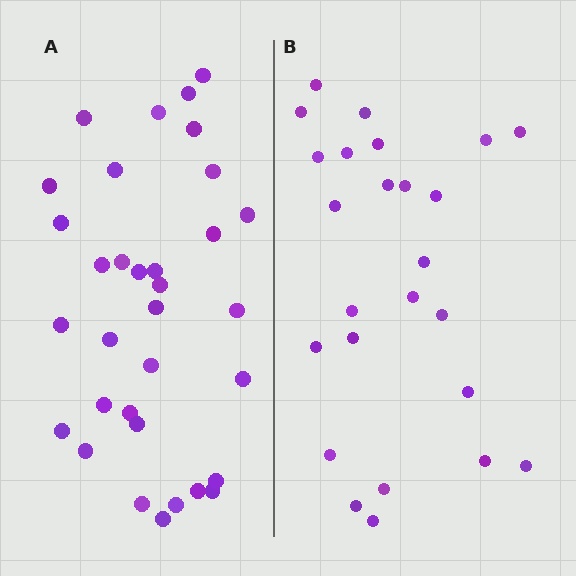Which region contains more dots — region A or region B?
Region A (the left region) has more dots.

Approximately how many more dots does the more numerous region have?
Region A has roughly 8 or so more dots than region B.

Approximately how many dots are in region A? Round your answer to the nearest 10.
About 30 dots. (The exact count is 33, which rounds to 30.)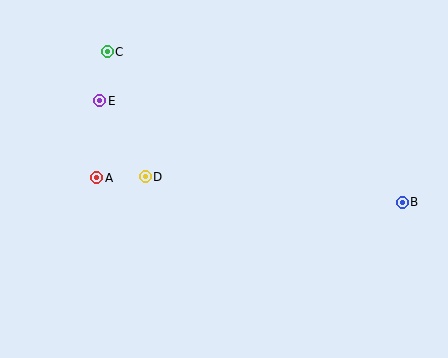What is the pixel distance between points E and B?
The distance between E and B is 319 pixels.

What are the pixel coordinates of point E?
Point E is at (100, 101).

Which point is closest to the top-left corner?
Point C is closest to the top-left corner.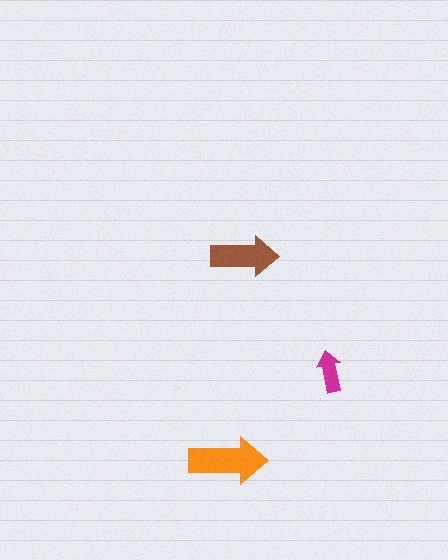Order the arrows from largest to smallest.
the orange one, the brown one, the magenta one.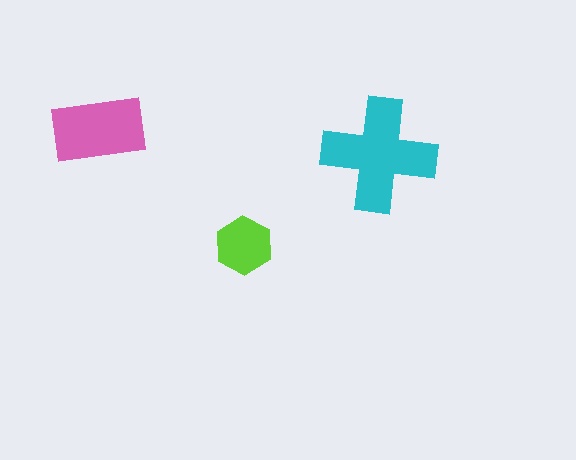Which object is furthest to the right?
The cyan cross is rightmost.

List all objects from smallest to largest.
The lime hexagon, the pink rectangle, the cyan cross.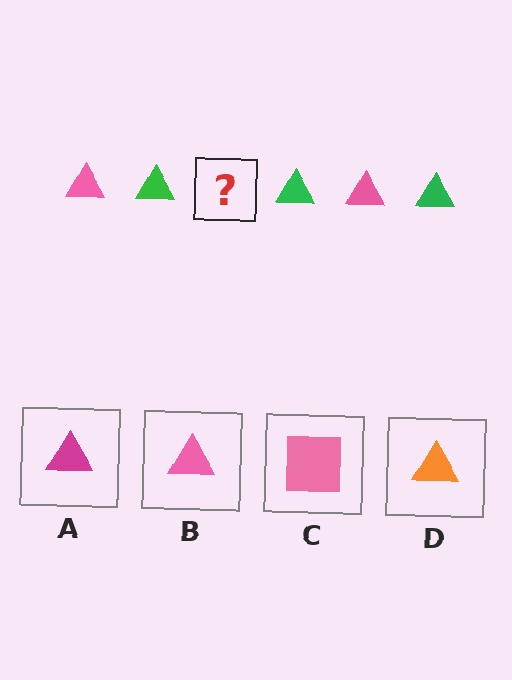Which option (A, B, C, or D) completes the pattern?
B.